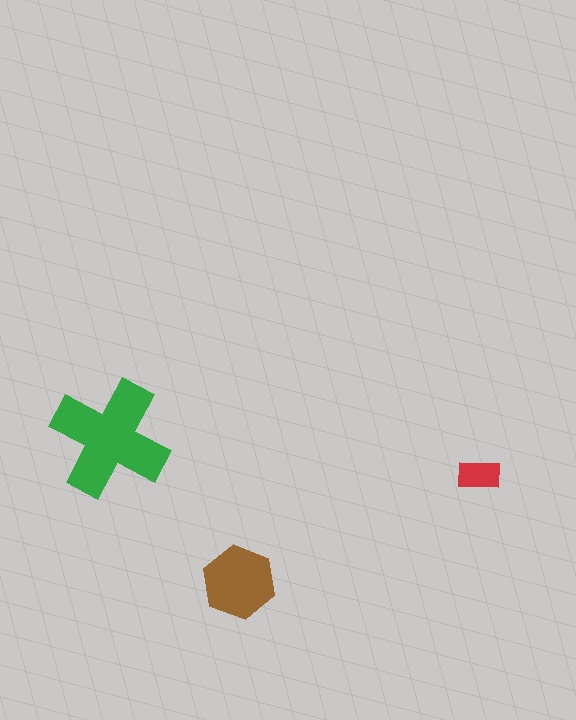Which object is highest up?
The green cross is topmost.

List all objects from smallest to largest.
The red rectangle, the brown hexagon, the green cross.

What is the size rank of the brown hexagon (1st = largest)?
2nd.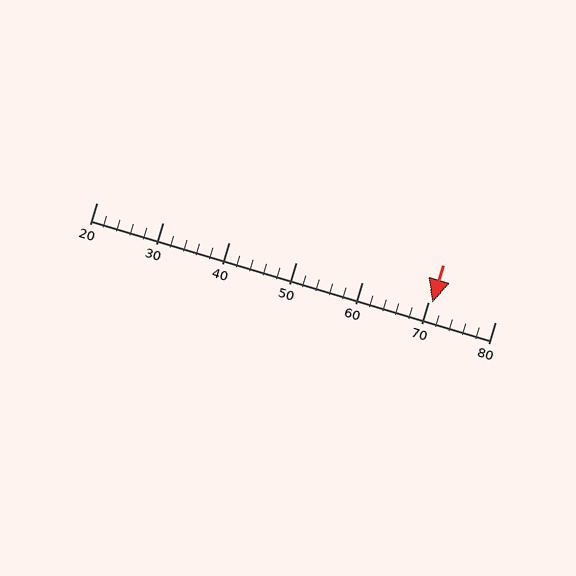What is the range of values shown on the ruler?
The ruler shows values from 20 to 80.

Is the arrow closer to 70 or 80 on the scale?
The arrow is closer to 70.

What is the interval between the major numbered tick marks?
The major tick marks are spaced 10 units apart.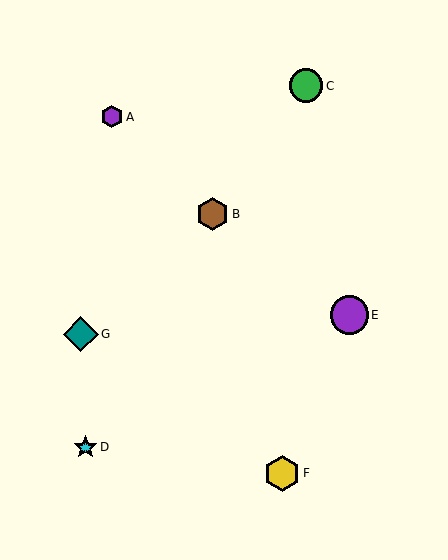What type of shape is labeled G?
Shape G is a teal diamond.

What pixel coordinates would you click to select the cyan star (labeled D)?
Click at (86, 447) to select the cyan star D.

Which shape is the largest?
The purple circle (labeled E) is the largest.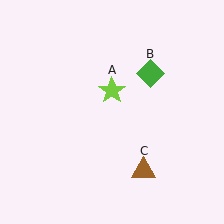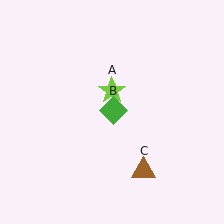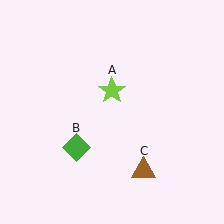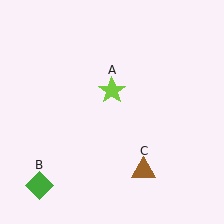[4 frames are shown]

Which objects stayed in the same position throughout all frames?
Lime star (object A) and brown triangle (object C) remained stationary.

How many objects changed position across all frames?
1 object changed position: green diamond (object B).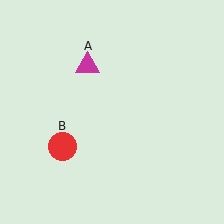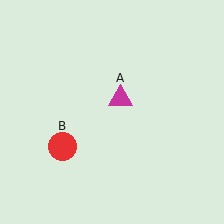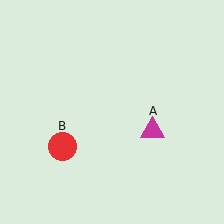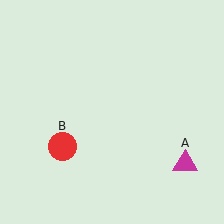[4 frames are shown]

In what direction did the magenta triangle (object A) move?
The magenta triangle (object A) moved down and to the right.